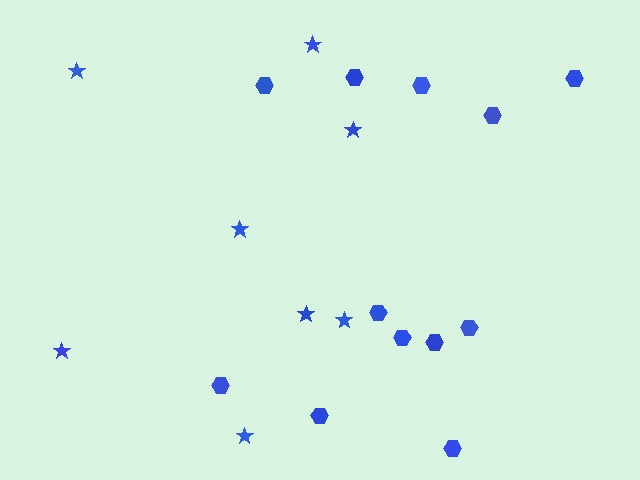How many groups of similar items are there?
There are 2 groups: one group of stars (8) and one group of hexagons (12).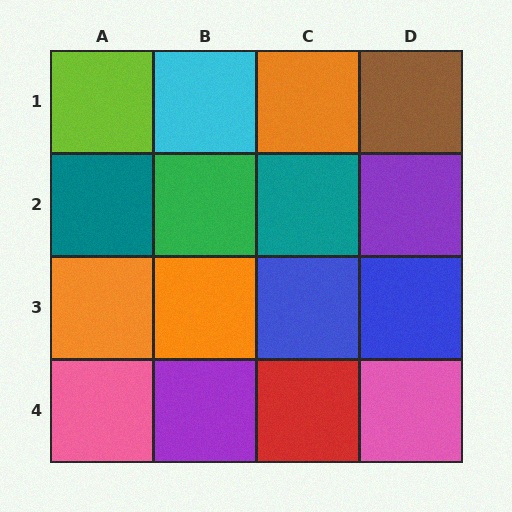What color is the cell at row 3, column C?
Blue.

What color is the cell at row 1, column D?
Brown.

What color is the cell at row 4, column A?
Pink.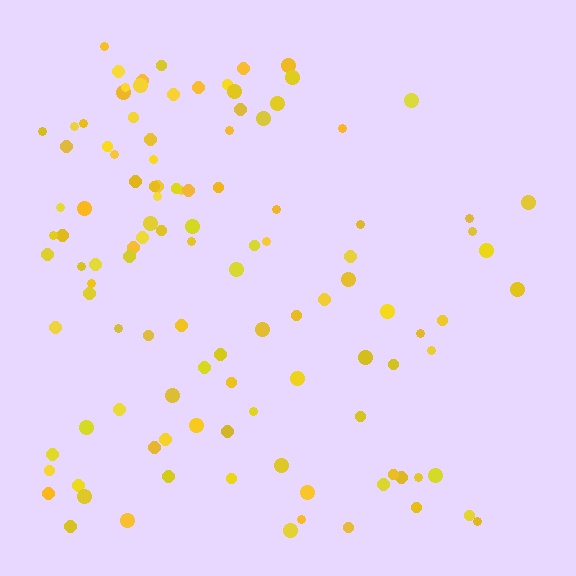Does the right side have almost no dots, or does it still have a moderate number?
Still a moderate number, just noticeably fewer than the left.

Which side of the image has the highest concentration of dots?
The left.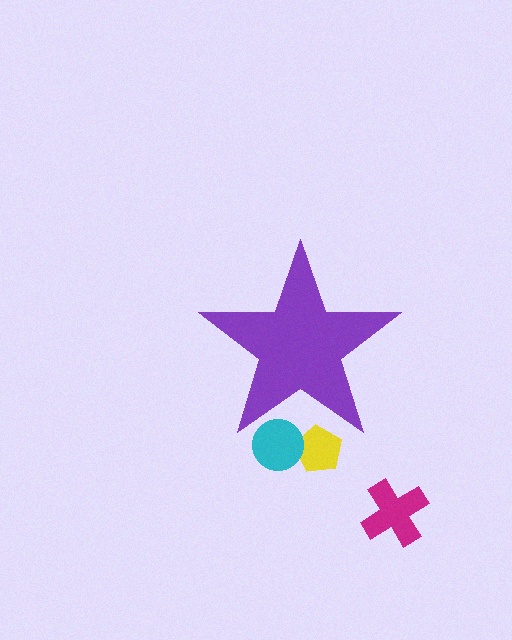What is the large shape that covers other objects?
A purple star.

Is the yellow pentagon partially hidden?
Yes, the yellow pentagon is partially hidden behind the purple star.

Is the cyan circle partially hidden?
Yes, the cyan circle is partially hidden behind the purple star.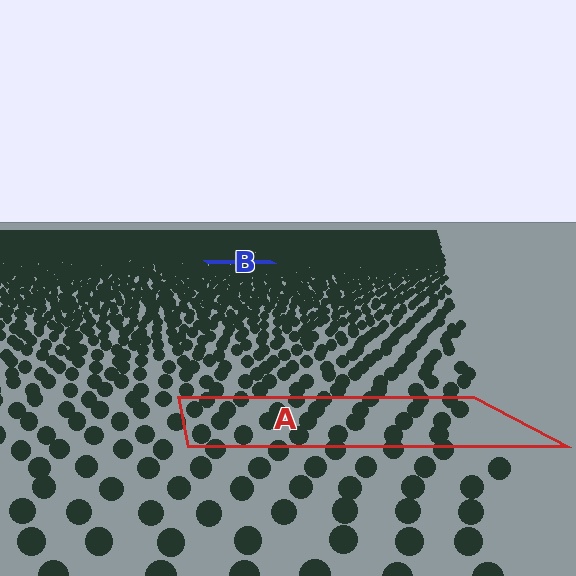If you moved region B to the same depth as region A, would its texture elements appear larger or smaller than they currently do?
They would appear larger. At a closer depth, the same texture elements are projected at a bigger on-screen size.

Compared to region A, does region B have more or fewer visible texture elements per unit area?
Region B has more texture elements per unit area — they are packed more densely because it is farther away.